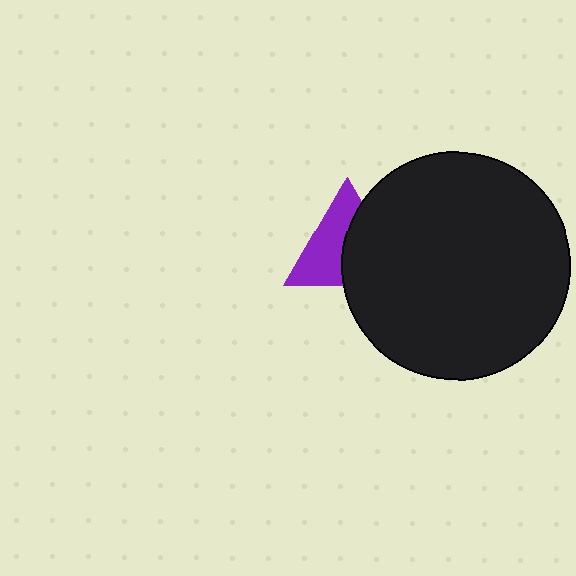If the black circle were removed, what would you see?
You would see the complete purple triangle.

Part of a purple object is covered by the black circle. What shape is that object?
It is a triangle.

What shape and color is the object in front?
The object in front is a black circle.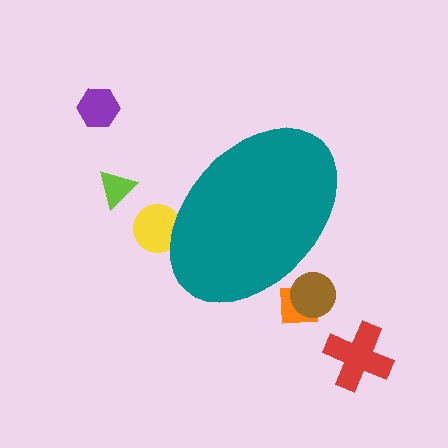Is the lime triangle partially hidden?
No, the lime triangle is fully visible.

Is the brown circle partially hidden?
Yes, the brown circle is partially hidden behind the teal ellipse.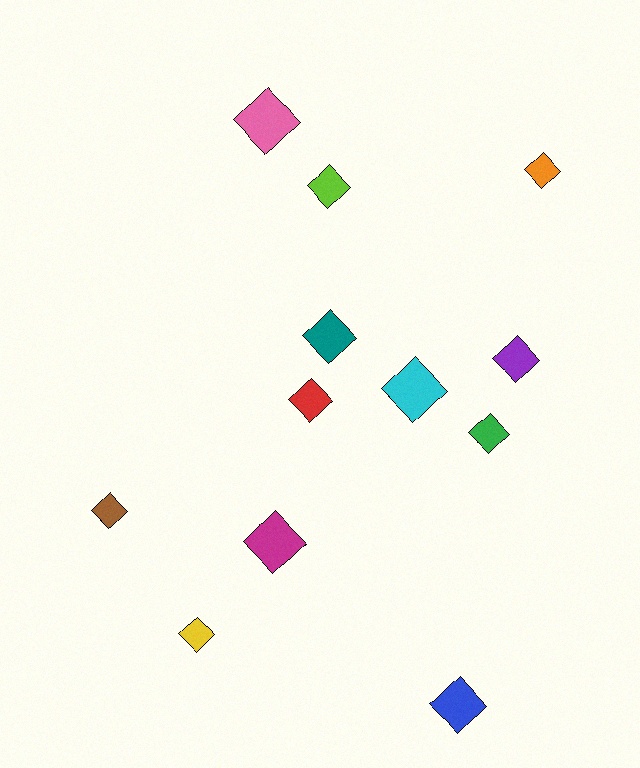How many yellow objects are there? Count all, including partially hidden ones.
There is 1 yellow object.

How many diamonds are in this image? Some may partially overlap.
There are 12 diamonds.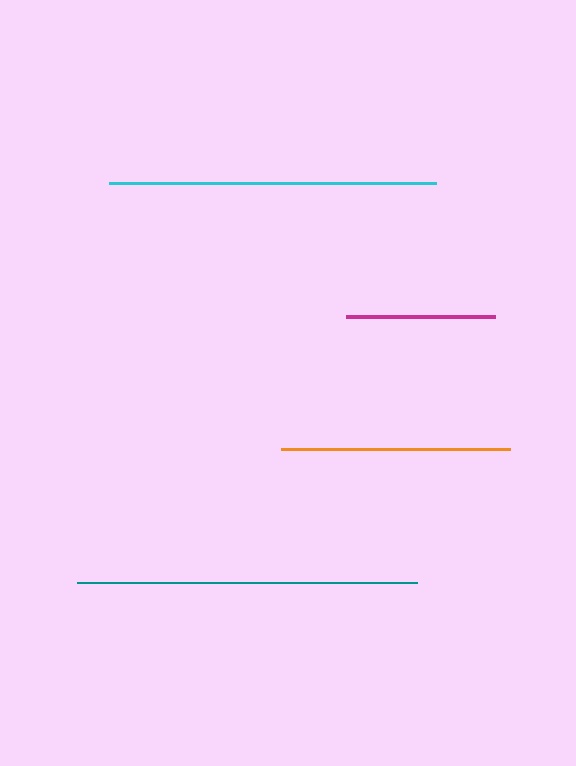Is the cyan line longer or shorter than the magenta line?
The cyan line is longer than the magenta line.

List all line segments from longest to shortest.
From longest to shortest: teal, cyan, orange, magenta.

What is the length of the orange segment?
The orange segment is approximately 229 pixels long.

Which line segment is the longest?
The teal line is the longest at approximately 340 pixels.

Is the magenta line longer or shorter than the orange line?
The orange line is longer than the magenta line.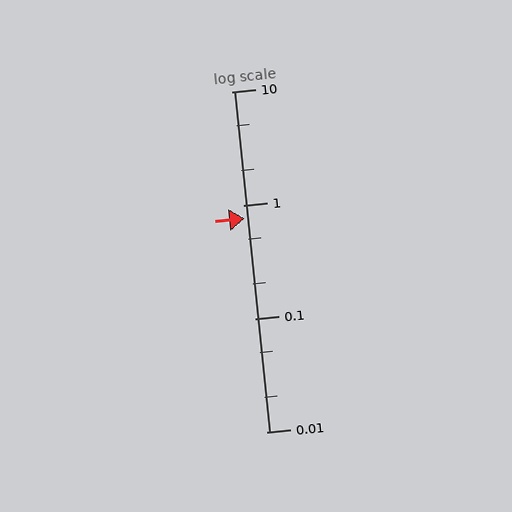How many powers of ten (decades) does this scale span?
The scale spans 3 decades, from 0.01 to 10.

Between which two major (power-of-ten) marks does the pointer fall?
The pointer is between 0.1 and 1.